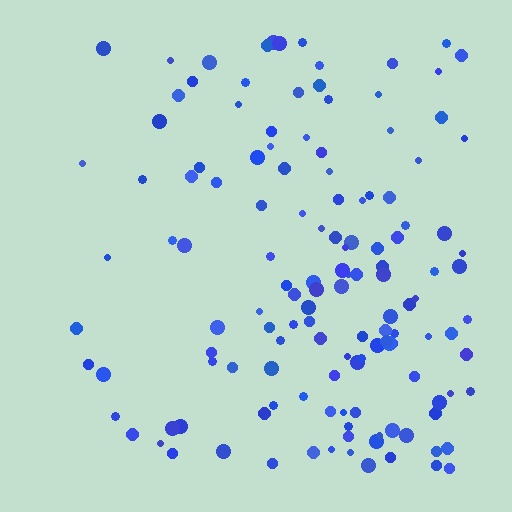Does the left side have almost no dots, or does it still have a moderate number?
Still a moderate number, just noticeably fewer than the right.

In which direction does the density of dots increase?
From left to right, with the right side densest.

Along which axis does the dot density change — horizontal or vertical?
Horizontal.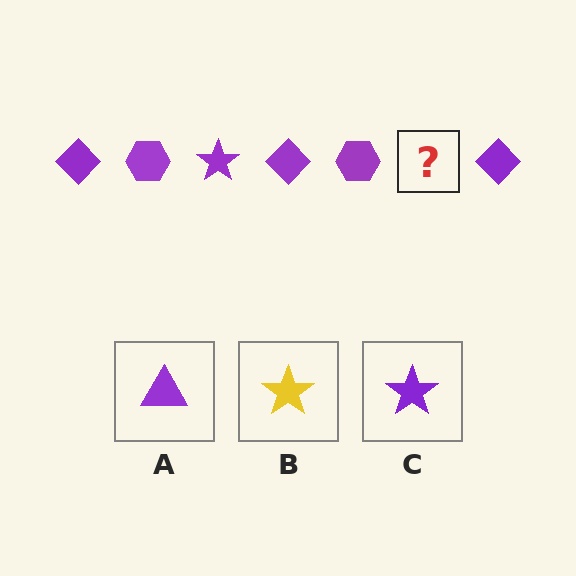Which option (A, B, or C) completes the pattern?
C.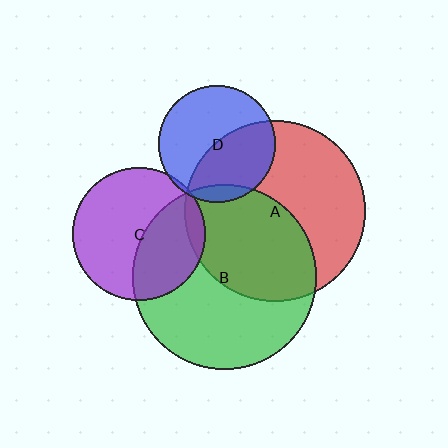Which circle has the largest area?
Circle B (green).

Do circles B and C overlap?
Yes.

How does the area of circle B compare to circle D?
Approximately 2.5 times.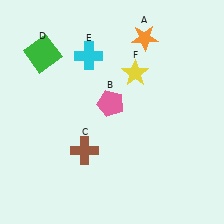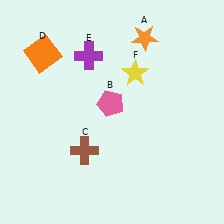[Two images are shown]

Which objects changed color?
D changed from green to orange. E changed from cyan to purple.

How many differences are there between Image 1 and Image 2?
There are 2 differences between the two images.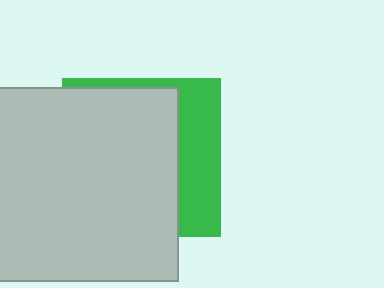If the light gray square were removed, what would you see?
You would see the complete green square.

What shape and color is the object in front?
The object in front is a light gray square.